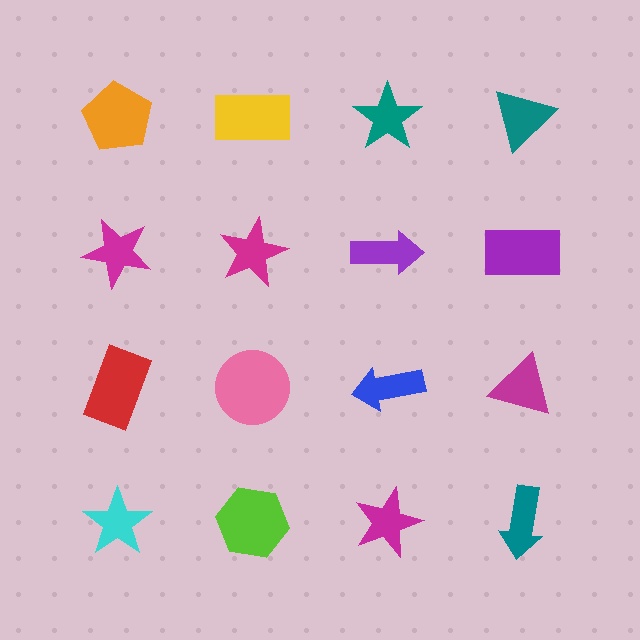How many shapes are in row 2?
4 shapes.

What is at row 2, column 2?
A magenta star.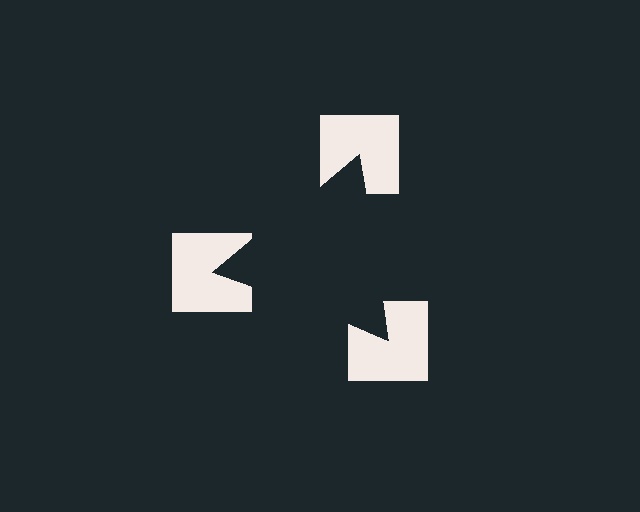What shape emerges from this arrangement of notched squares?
An illusory triangle — its edges are inferred from the aligned wedge cuts in the notched squares, not physically drawn.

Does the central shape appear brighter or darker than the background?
It typically appears slightly darker than the background, even though no actual brightness change is drawn.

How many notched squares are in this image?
There are 3 — one at each vertex of the illusory triangle.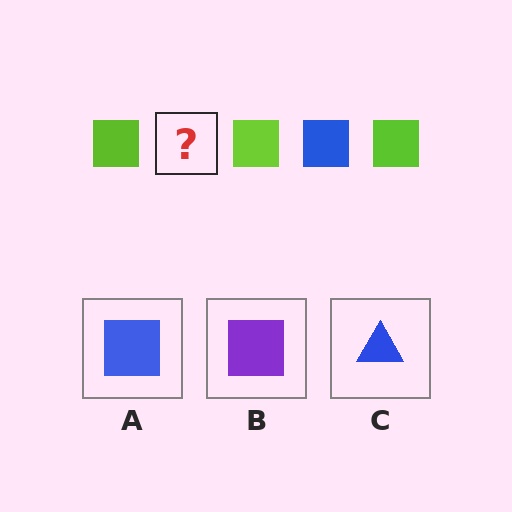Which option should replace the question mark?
Option A.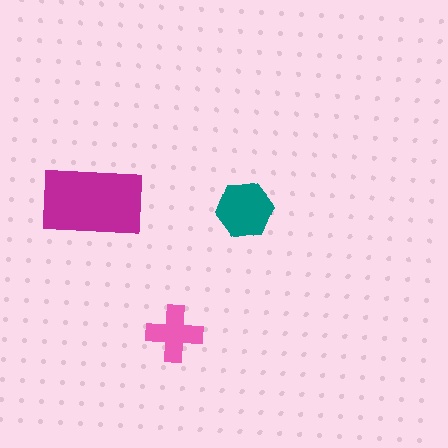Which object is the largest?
The magenta rectangle.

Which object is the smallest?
The pink cross.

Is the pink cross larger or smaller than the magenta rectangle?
Smaller.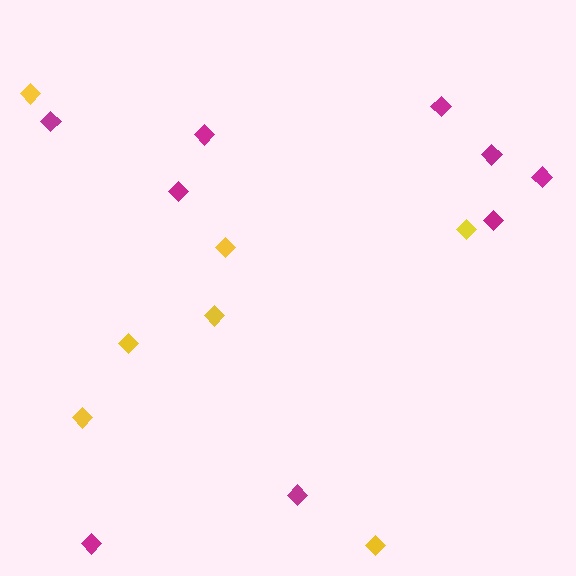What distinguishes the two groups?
There are 2 groups: one group of magenta diamonds (9) and one group of yellow diamonds (7).